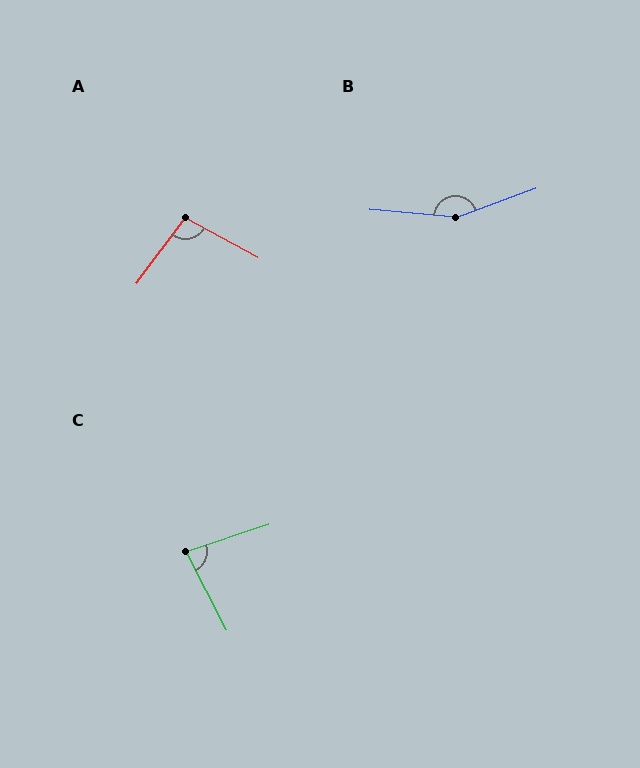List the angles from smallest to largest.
C (81°), A (98°), B (154°).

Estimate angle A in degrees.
Approximately 98 degrees.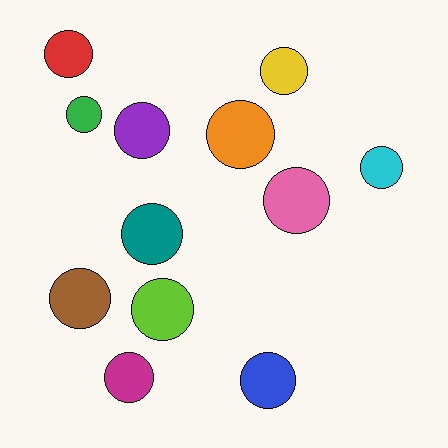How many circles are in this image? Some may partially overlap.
There are 12 circles.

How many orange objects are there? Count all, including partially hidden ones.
There is 1 orange object.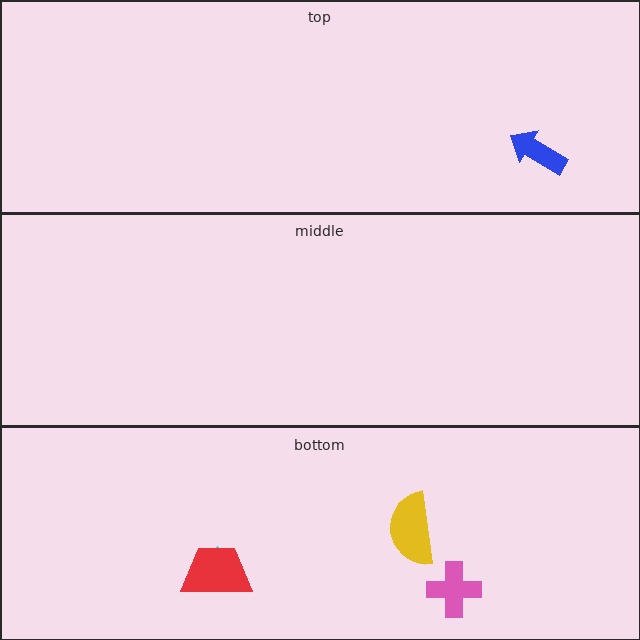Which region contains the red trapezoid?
The bottom region.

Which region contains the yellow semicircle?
The bottom region.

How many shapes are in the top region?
1.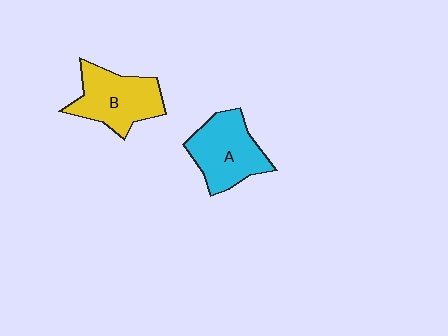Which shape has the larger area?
Shape A (cyan).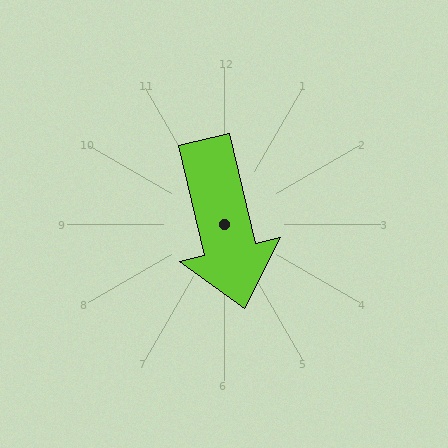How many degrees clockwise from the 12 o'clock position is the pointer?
Approximately 167 degrees.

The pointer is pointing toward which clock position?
Roughly 6 o'clock.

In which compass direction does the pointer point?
South.